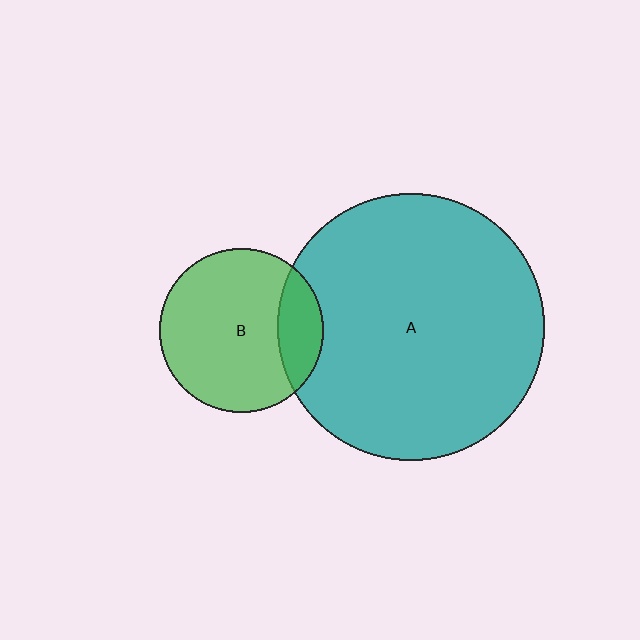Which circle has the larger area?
Circle A (teal).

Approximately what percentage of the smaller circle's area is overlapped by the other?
Approximately 20%.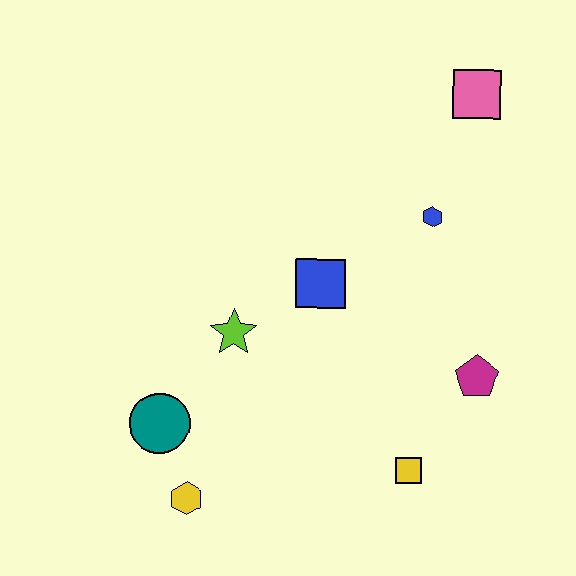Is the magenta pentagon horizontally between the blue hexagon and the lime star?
No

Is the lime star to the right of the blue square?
No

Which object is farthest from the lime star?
The pink square is farthest from the lime star.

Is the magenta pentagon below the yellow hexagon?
No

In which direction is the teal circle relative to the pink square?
The teal circle is below the pink square.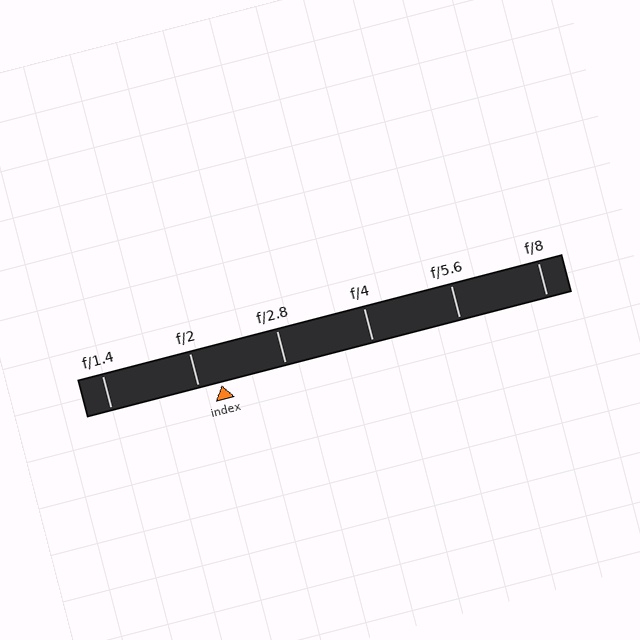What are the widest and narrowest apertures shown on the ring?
The widest aperture shown is f/1.4 and the narrowest is f/8.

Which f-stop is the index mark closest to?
The index mark is closest to f/2.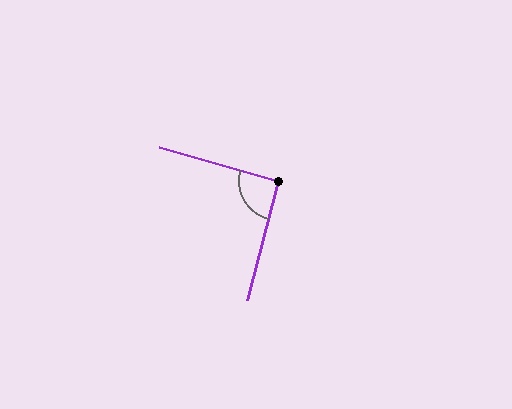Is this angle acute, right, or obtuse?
It is approximately a right angle.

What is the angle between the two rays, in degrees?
Approximately 91 degrees.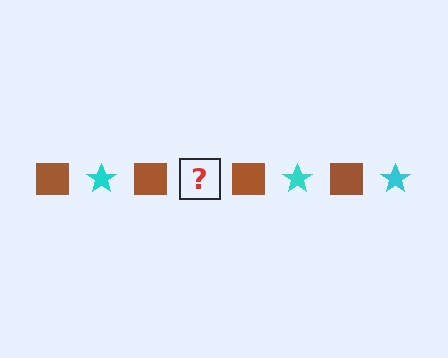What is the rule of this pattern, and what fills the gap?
The rule is that the pattern alternates between brown square and cyan star. The gap should be filled with a cyan star.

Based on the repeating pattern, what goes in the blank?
The blank should be a cyan star.